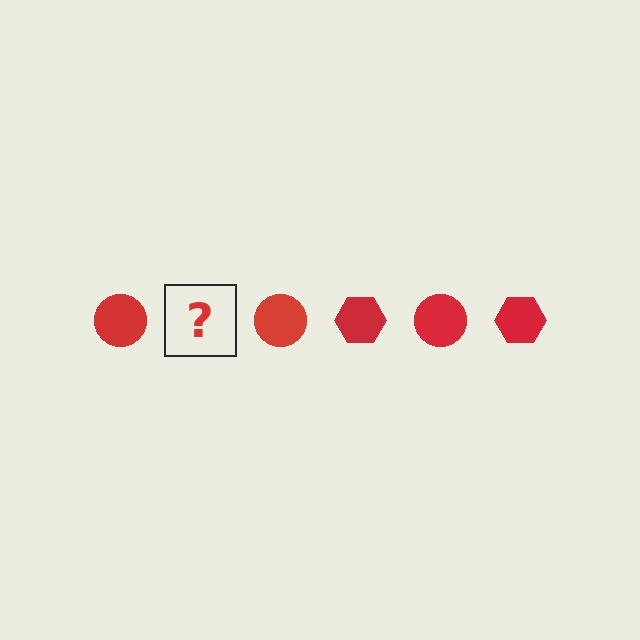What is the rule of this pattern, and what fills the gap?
The rule is that the pattern cycles through circle, hexagon shapes in red. The gap should be filled with a red hexagon.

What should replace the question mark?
The question mark should be replaced with a red hexagon.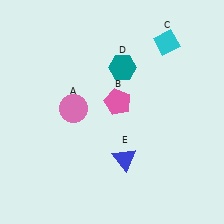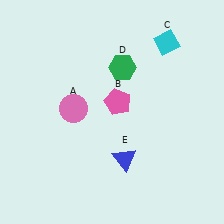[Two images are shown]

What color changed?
The hexagon (D) changed from teal in Image 1 to green in Image 2.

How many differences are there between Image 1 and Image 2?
There is 1 difference between the two images.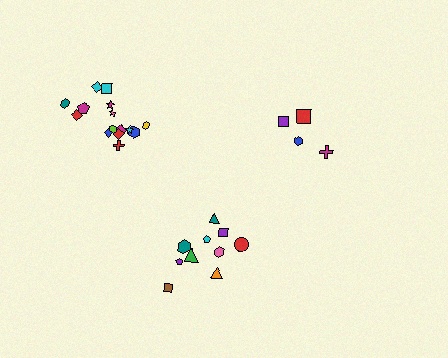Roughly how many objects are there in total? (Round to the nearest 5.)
Roughly 30 objects in total.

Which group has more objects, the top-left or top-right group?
The top-left group.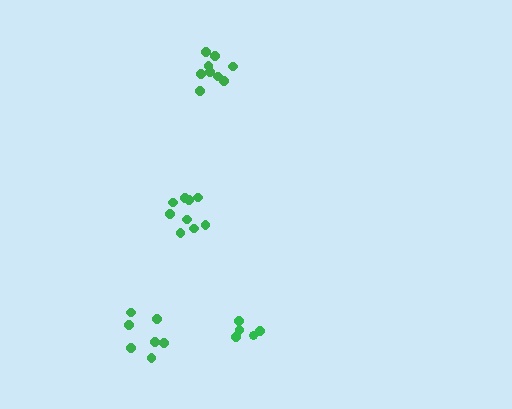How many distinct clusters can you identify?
There are 4 distinct clusters.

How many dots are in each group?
Group 1: 7 dots, Group 2: 9 dots, Group 3: 5 dots, Group 4: 9 dots (30 total).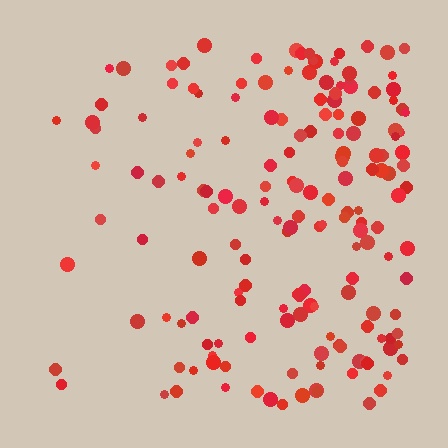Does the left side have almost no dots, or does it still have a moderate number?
Still a moderate number, just noticeably fewer than the right.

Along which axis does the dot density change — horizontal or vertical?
Horizontal.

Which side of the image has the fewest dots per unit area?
The left.